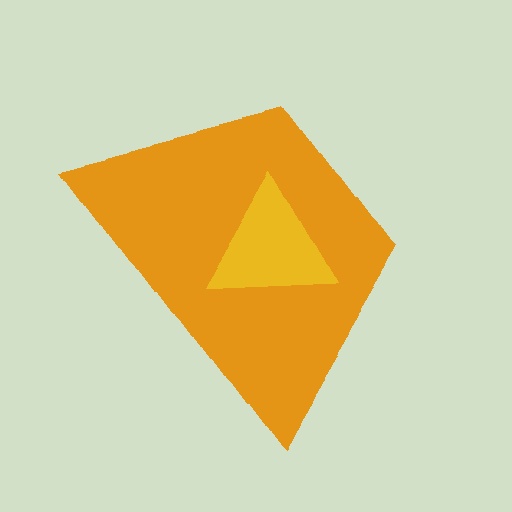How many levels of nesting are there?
2.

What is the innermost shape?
The yellow triangle.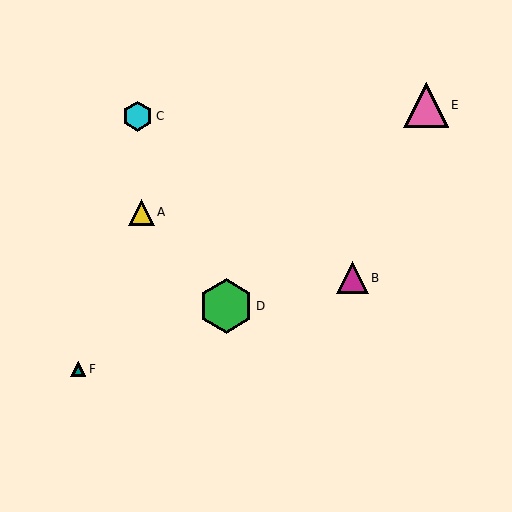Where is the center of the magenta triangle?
The center of the magenta triangle is at (353, 278).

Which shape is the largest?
The green hexagon (labeled D) is the largest.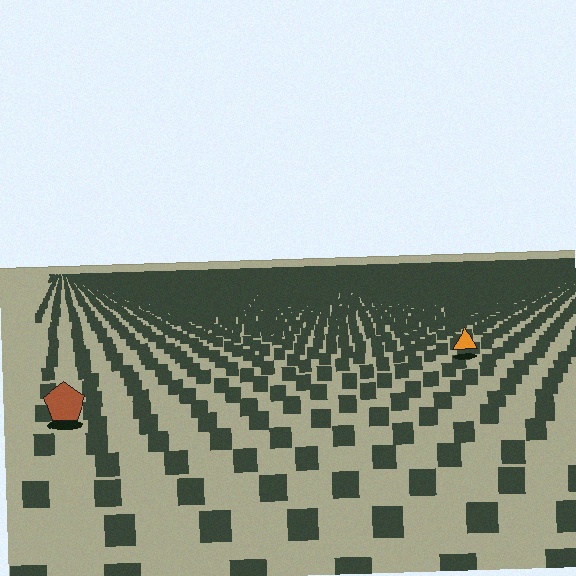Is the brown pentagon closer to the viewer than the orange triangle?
Yes. The brown pentagon is closer — you can tell from the texture gradient: the ground texture is coarser near it.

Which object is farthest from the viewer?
The orange triangle is farthest from the viewer. It appears smaller and the ground texture around it is denser.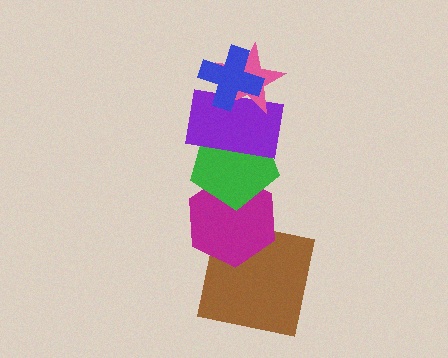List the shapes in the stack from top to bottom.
From top to bottom: the blue cross, the pink star, the purple rectangle, the green pentagon, the magenta hexagon, the brown square.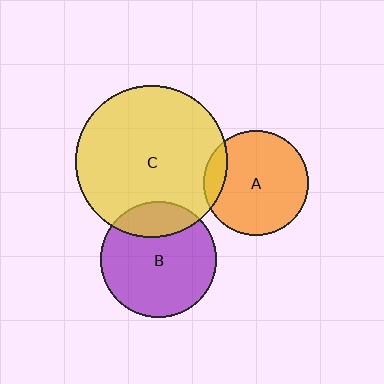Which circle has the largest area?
Circle C (yellow).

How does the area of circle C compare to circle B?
Approximately 1.7 times.